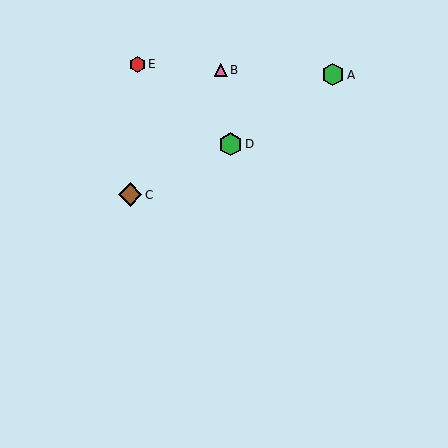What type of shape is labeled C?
Shape C is a brown diamond.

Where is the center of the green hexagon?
The center of the green hexagon is at (333, 75).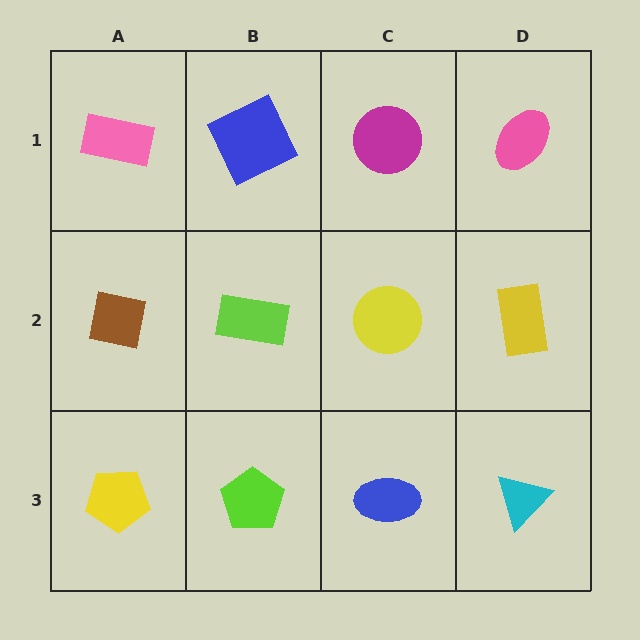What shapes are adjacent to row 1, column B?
A lime rectangle (row 2, column B), a pink rectangle (row 1, column A), a magenta circle (row 1, column C).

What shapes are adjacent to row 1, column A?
A brown square (row 2, column A), a blue square (row 1, column B).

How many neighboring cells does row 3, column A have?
2.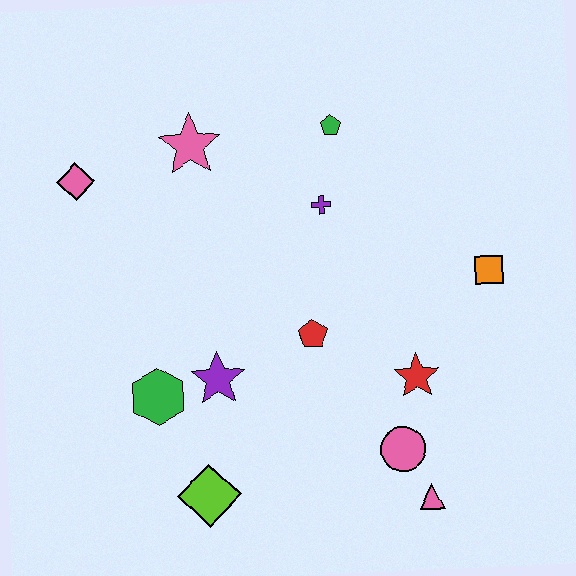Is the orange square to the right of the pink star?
Yes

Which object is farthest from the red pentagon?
The pink diamond is farthest from the red pentagon.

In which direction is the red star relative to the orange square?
The red star is below the orange square.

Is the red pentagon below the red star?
No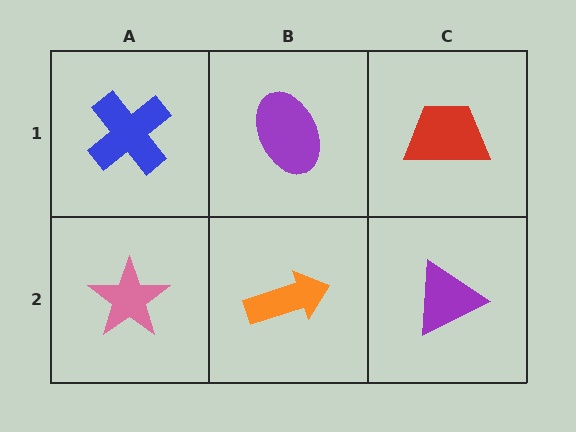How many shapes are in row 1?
3 shapes.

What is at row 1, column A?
A blue cross.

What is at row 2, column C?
A purple triangle.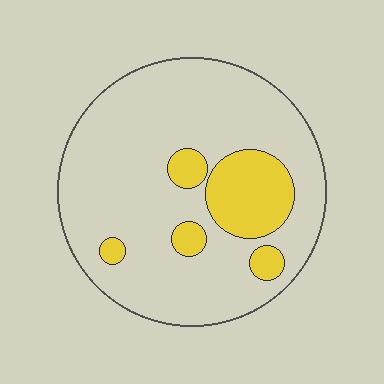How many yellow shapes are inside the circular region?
5.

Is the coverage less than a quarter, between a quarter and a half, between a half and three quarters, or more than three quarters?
Less than a quarter.